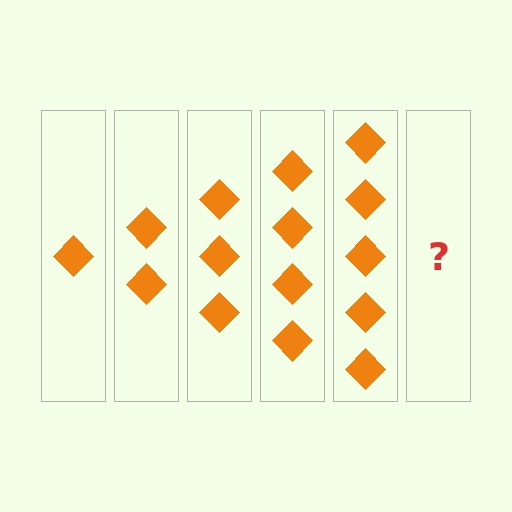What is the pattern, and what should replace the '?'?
The pattern is that each step adds one more diamond. The '?' should be 6 diamonds.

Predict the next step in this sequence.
The next step is 6 diamonds.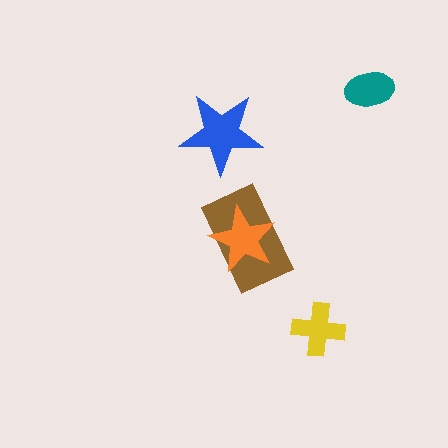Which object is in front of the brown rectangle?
The orange star is in front of the brown rectangle.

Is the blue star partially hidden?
No, no other shape covers it.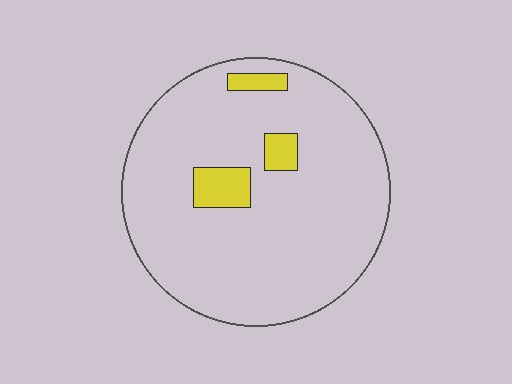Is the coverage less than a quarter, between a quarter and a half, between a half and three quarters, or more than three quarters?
Less than a quarter.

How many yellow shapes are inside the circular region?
3.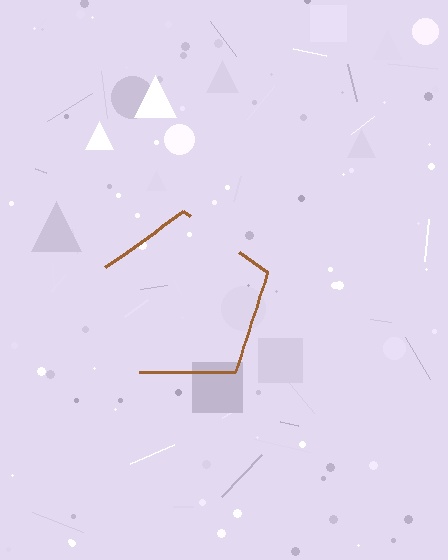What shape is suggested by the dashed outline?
The dashed outline suggests a pentagon.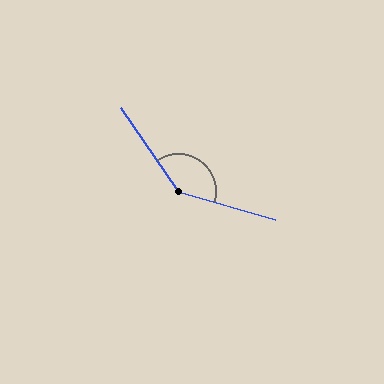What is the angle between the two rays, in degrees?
Approximately 141 degrees.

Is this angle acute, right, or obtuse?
It is obtuse.